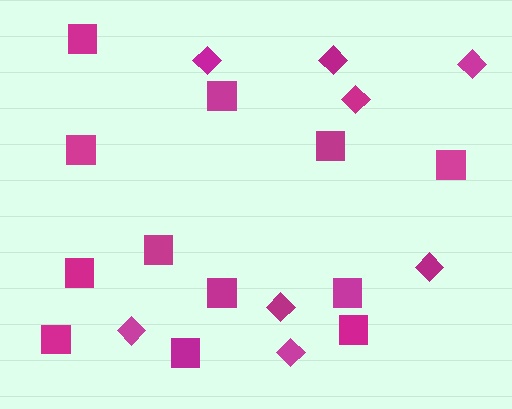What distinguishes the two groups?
There are 2 groups: one group of squares (12) and one group of diamonds (8).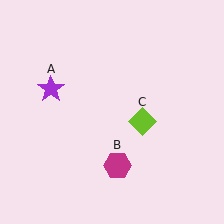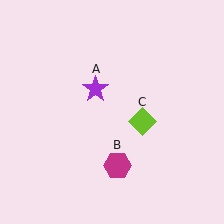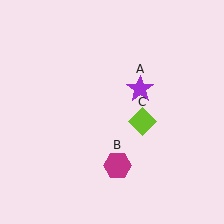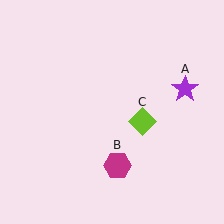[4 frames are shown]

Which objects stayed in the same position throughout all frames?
Magenta hexagon (object B) and lime diamond (object C) remained stationary.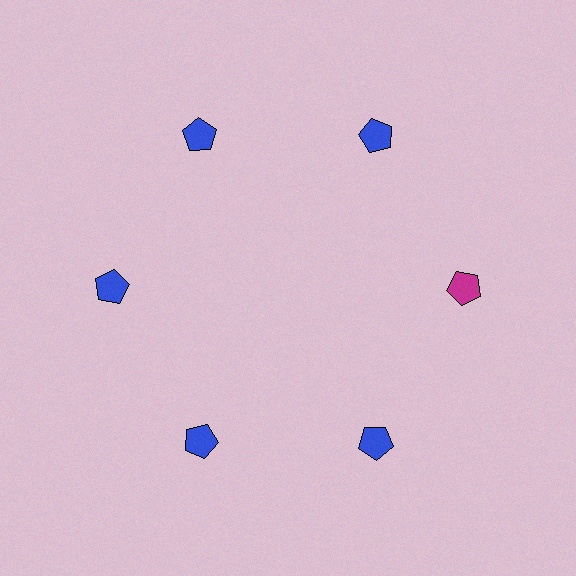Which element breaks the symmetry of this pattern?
The magenta pentagon at roughly the 3 o'clock position breaks the symmetry. All other shapes are blue pentagons.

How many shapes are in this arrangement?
There are 6 shapes arranged in a ring pattern.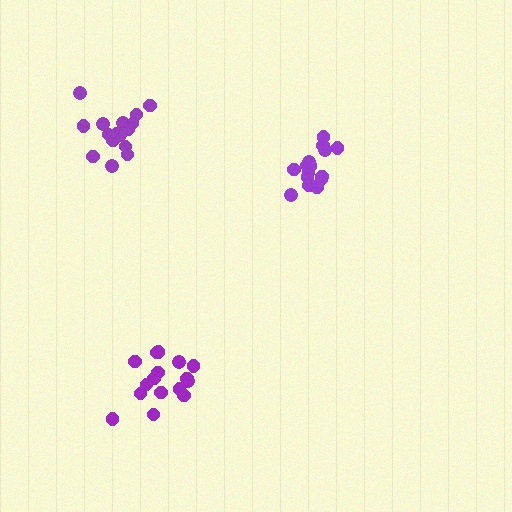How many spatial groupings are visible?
There are 3 spatial groupings.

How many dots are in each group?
Group 1: 16 dots, Group 2: 16 dots, Group 3: 16 dots (48 total).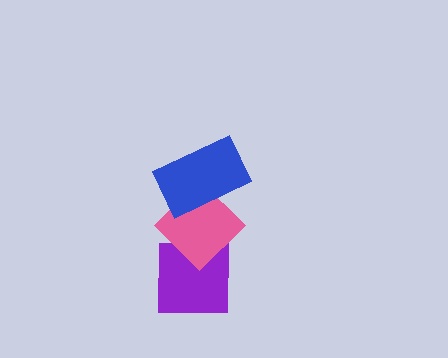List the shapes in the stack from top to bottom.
From top to bottom: the blue rectangle, the pink diamond, the purple square.